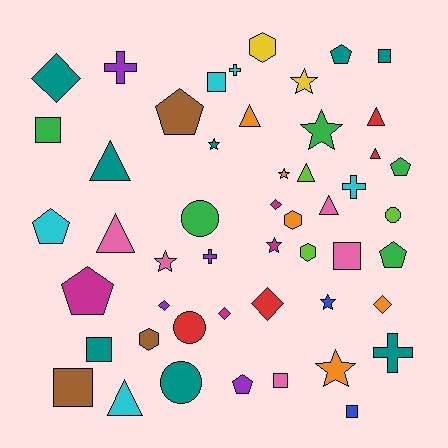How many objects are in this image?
There are 50 objects.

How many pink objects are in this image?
There are 5 pink objects.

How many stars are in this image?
There are 8 stars.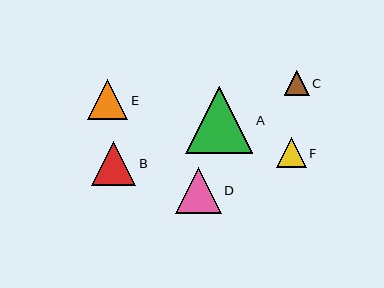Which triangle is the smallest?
Triangle C is the smallest with a size of approximately 25 pixels.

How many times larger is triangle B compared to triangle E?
Triangle B is approximately 1.1 times the size of triangle E.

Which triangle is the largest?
Triangle A is the largest with a size of approximately 67 pixels.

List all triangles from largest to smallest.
From largest to smallest: A, D, B, E, F, C.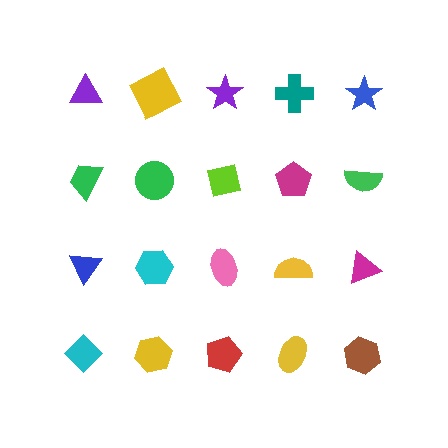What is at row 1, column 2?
A yellow square.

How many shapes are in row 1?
5 shapes.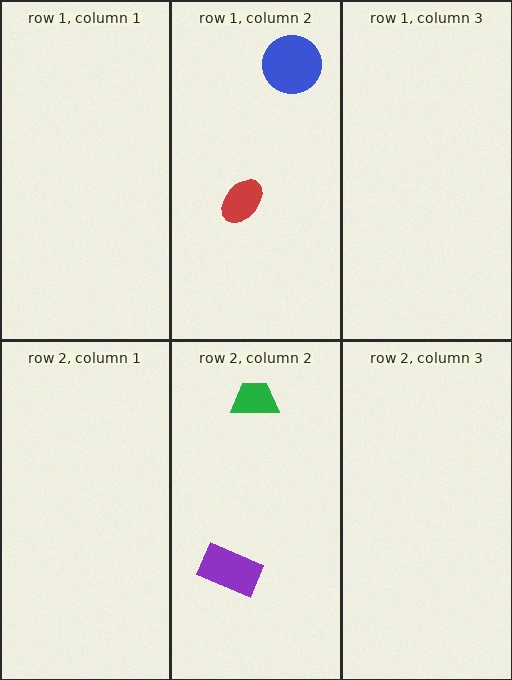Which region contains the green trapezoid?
The row 2, column 2 region.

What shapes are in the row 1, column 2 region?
The red ellipse, the blue circle.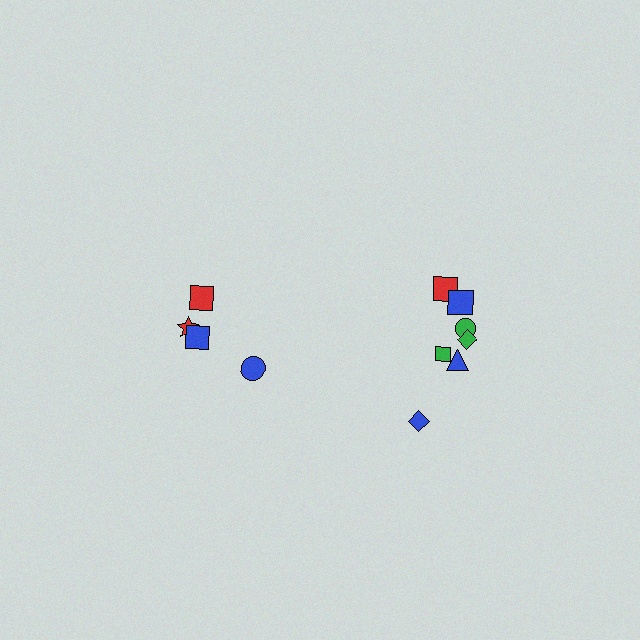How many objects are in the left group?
There are 4 objects.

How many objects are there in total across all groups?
There are 11 objects.